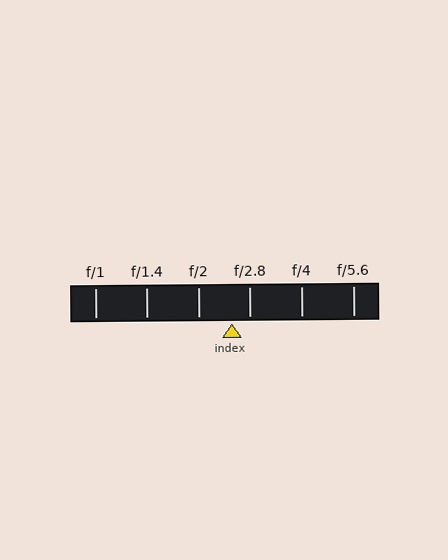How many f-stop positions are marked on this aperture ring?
There are 6 f-stop positions marked.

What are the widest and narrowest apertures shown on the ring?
The widest aperture shown is f/1 and the narrowest is f/5.6.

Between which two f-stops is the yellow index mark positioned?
The index mark is between f/2 and f/2.8.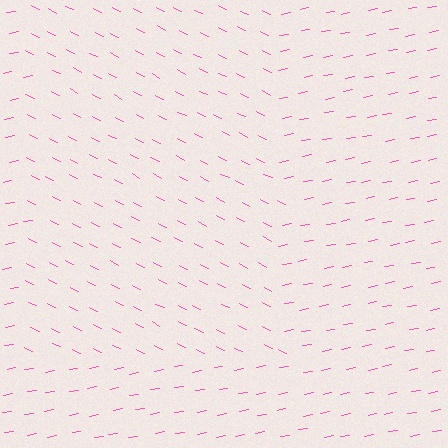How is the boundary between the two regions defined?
The boundary is defined purely by a change in line orientation (approximately 37 degrees difference). All lines are the same color and thickness.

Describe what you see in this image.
The image is filled with small pink line segments. A rectangle region in the image has lines oriented differently from the surrounding lines, creating a visible texture boundary.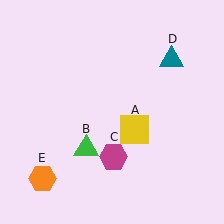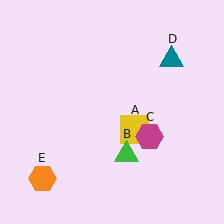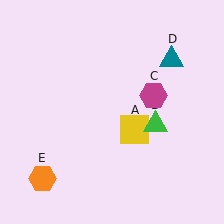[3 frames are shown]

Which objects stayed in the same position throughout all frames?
Yellow square (object A) and teal triangle (object D) and orange hexagon (object E) remained stationary.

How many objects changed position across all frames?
2 objects changed position: green triangle (object B), magenta hexagon (object C).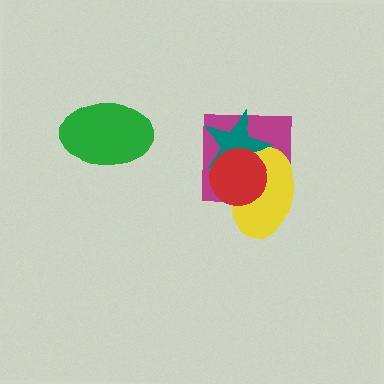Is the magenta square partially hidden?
Yes, it is partially covered by another shape.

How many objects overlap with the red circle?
3 objects overlap with the red circle.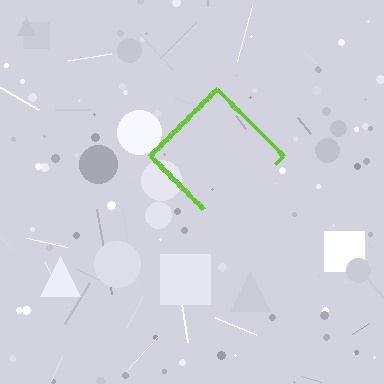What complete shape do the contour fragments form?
The contour fragments form a diamond.